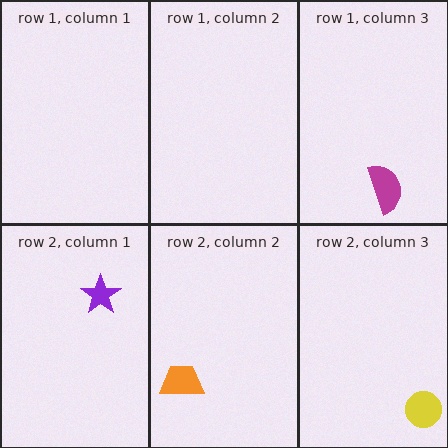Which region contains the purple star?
The row 2, column 1 region.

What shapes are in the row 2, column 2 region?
The orange trapezoid.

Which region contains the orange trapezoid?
The row 2, column 2 region.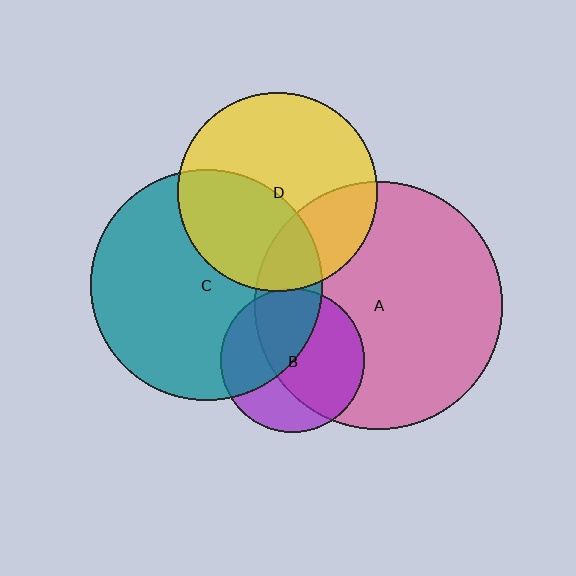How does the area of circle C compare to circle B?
Approximately 2.6 times.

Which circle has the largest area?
Circle A (pink).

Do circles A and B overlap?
Yes.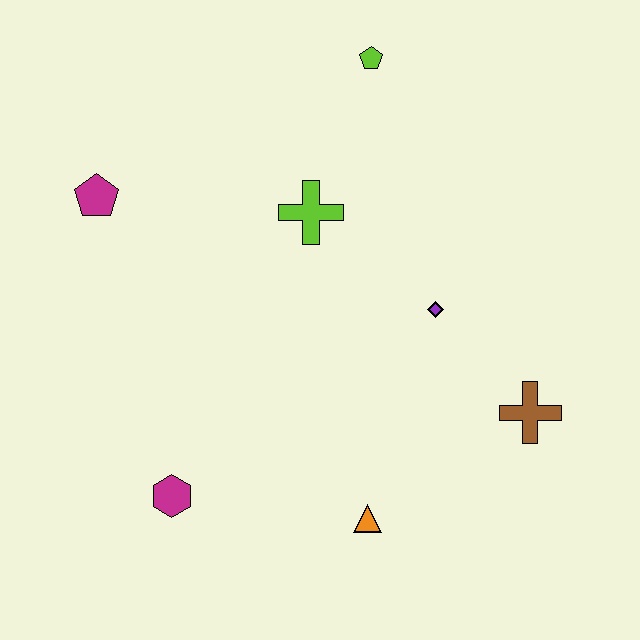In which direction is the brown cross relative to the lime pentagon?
The brown cross is below the lime pentagon.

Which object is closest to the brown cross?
The purple diamond is closest to the brown cross.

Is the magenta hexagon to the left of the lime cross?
Yes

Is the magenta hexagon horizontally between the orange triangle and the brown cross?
No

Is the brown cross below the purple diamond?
Yes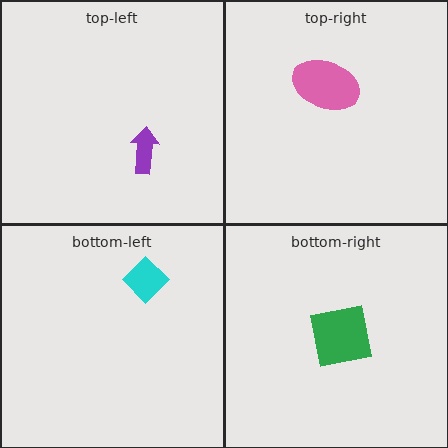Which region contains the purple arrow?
The top-left region.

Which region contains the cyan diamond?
The bottom-left region.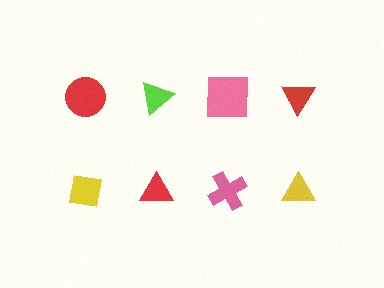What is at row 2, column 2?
A red triangle.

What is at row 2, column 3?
A pink cross.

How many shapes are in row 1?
4 shapes.